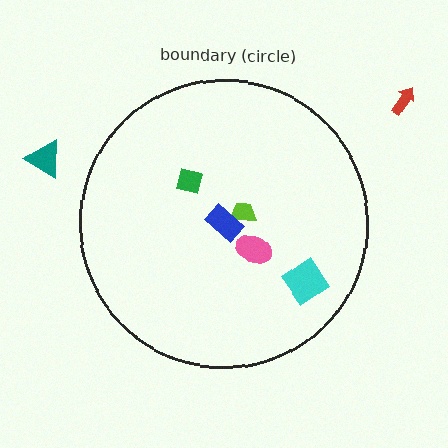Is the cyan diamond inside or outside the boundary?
Inside.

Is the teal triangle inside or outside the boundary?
Outside.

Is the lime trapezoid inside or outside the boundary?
Inside.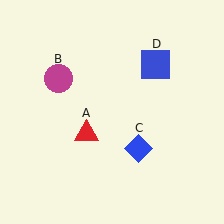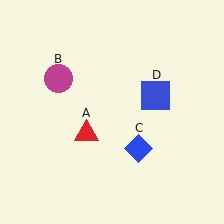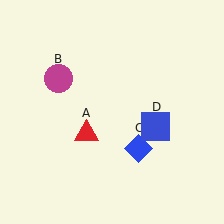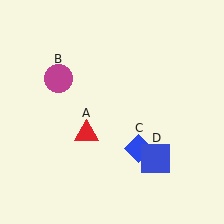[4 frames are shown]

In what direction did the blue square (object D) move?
The blue square (object D) moved down.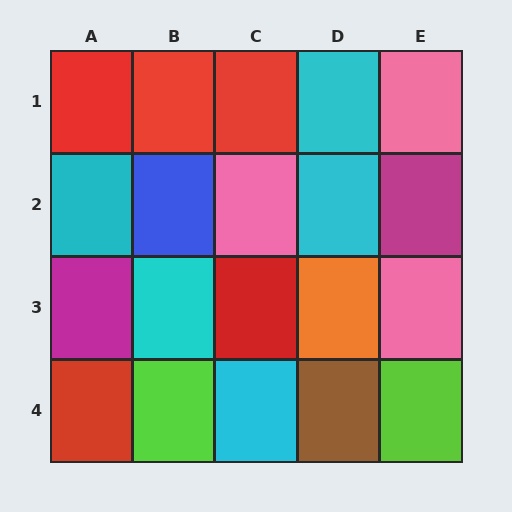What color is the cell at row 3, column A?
Magenta.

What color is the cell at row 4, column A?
Red.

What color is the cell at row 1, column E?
Pink.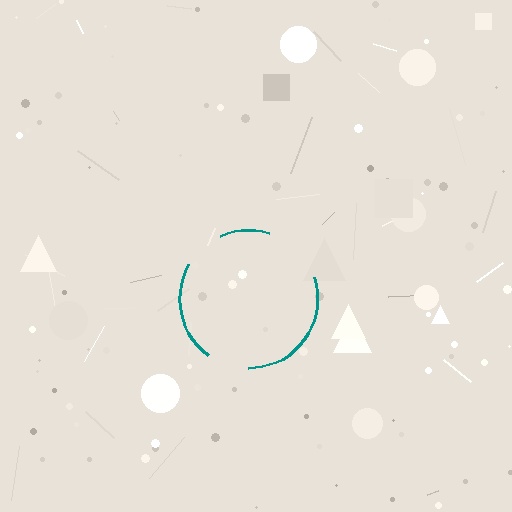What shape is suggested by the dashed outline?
The dashed outline suggests a circle.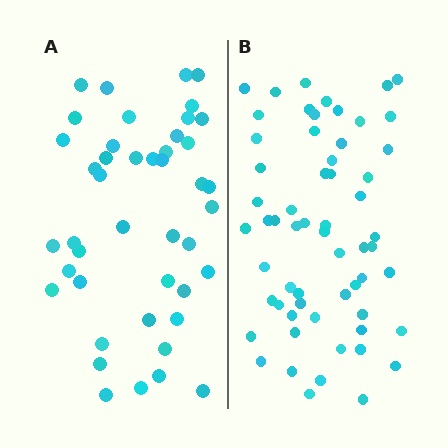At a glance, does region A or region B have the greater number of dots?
Region B (the right region) has more dots.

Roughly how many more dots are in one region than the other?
Region B has approximately 15 more dots than region A.